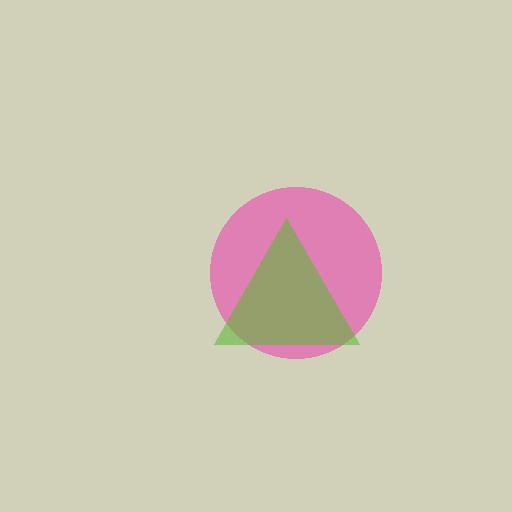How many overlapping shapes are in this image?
There are 2 overlapping shapes in the image.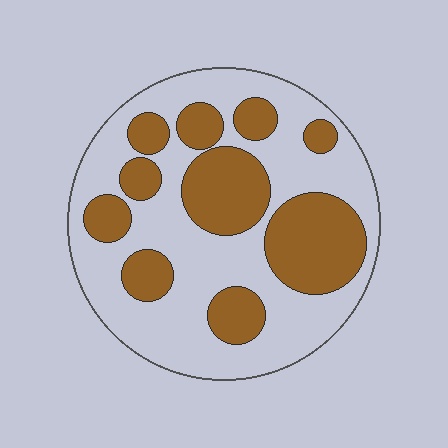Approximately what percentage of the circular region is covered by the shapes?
Approximately 35%.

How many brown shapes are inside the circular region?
10.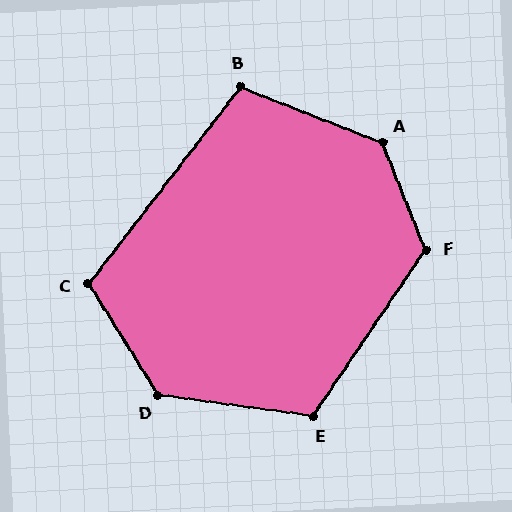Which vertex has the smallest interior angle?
B, at approximately 106 degrees.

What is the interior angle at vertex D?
Approximately 130 degrees (obtuse).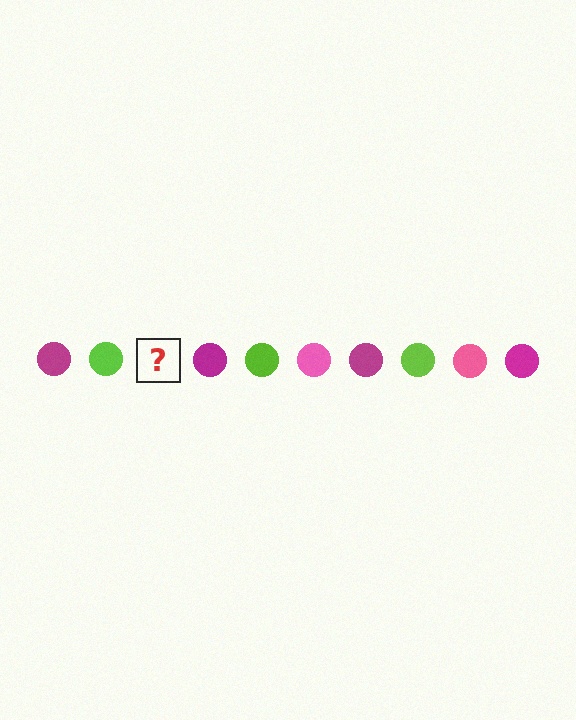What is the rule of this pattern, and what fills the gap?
The rule is that the pattern cycles through magenta, lime, pink circles. The gap should be filled with a pink circle.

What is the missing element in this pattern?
The missing element is a pink circle.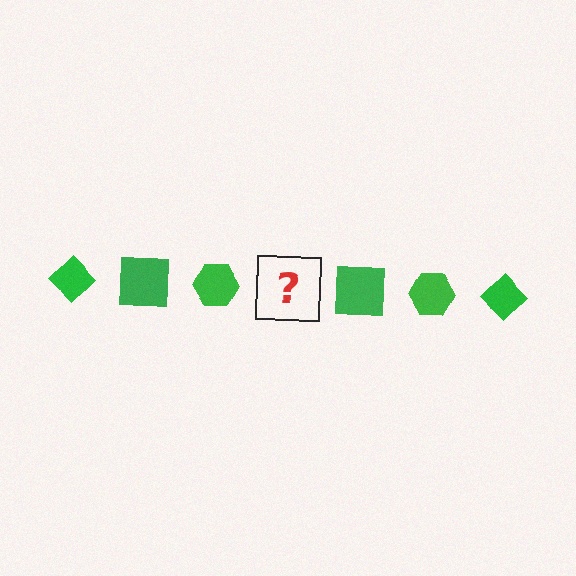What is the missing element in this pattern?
The missing element is a green diamond.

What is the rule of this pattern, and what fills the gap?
The rule is that the pattern cycles through diamond, square, hexagon shapes in green. The gap should be filled with a green diamond.